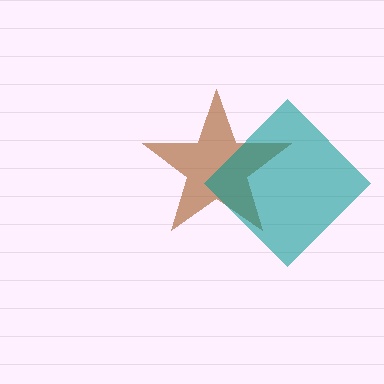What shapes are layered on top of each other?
The layered shapes are: a brown star, a teal diamond.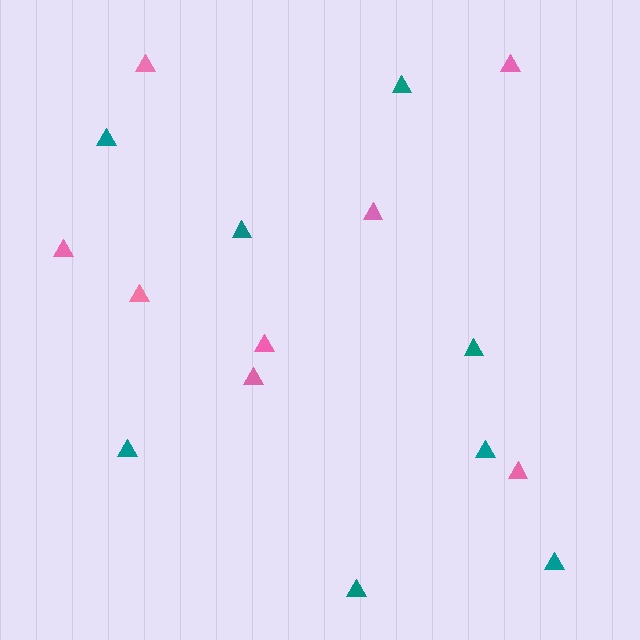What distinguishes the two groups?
There are 2 groups: one group of pink triangles (8) and one group of teal triangles (8).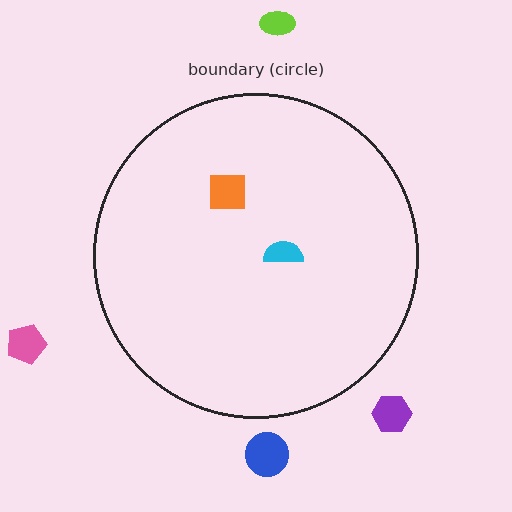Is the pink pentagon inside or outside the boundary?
Outside.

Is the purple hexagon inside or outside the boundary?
Outside.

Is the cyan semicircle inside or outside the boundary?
Inside.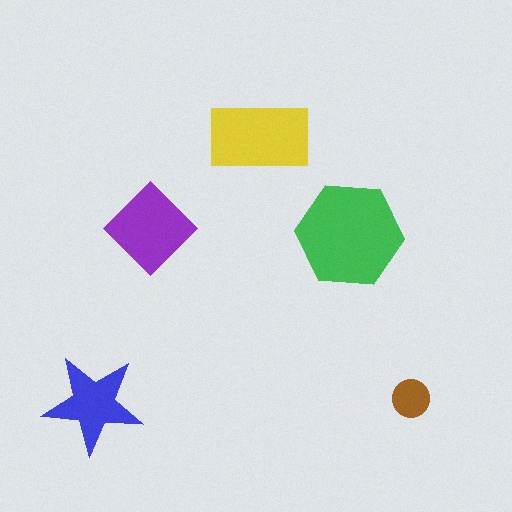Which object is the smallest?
The brown circle.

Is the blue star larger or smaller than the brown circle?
Larger.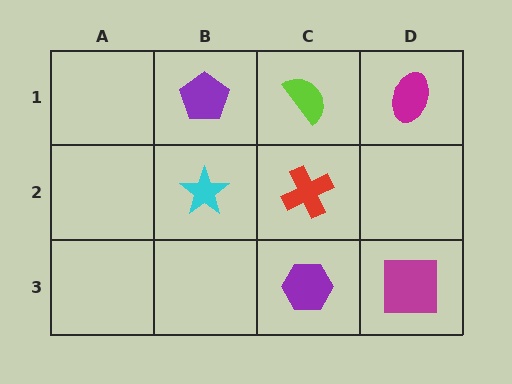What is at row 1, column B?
A purple pentagon.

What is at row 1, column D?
A magenta ellipse.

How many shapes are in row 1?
3 shapes.